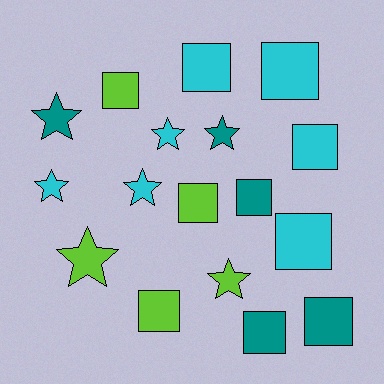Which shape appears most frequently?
Square, with 10 objects.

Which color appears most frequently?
Cyan, with 7 objects.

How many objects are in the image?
There are 17 objects.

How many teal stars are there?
There are 2 teal stars.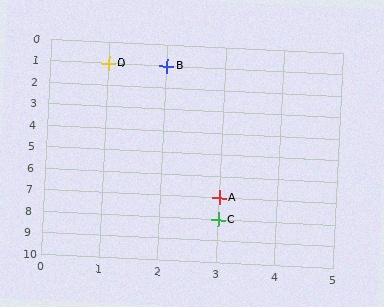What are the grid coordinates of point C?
Point C is at grid coordinates (3, 8).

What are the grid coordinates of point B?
Point B is at grid coordinates (2, 1).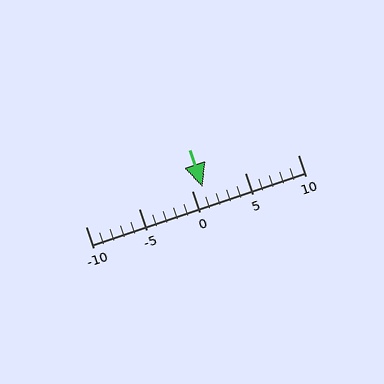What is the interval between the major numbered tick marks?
The major tick marks are spaced 5 units apart.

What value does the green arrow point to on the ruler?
The green arrow points to approximately 1.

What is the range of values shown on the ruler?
The ruler shows values from -10 to 10.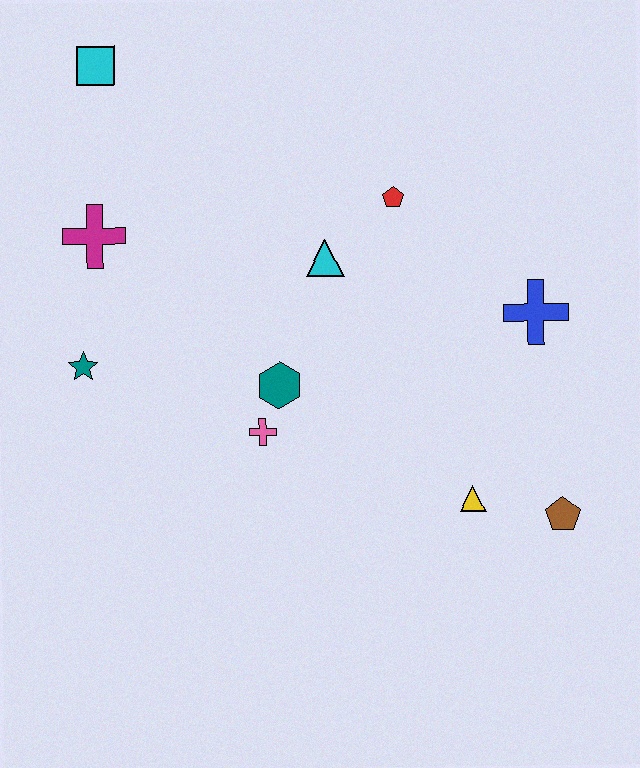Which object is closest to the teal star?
The magenta cross is closest to the teal star.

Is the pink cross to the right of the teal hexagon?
No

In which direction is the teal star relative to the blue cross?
The teal star is to the left of the blue cross.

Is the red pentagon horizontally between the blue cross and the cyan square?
Yes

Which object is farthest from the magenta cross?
The brown pentagon is farthest from the magenta cross.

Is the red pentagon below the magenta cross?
No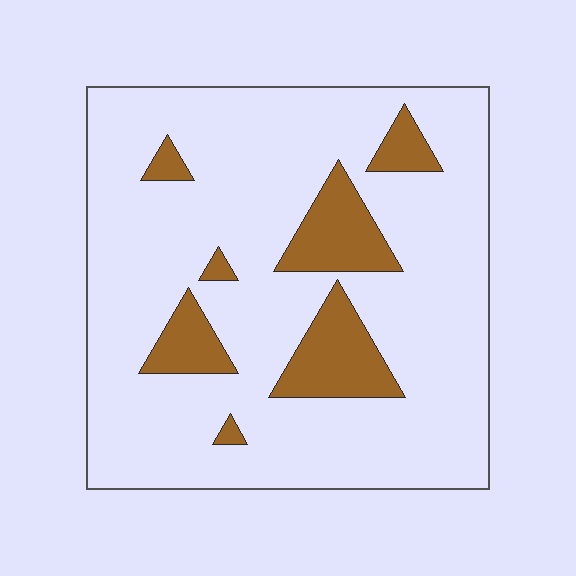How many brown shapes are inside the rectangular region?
7.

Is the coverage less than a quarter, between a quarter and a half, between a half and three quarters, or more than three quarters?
Less than a quarter.